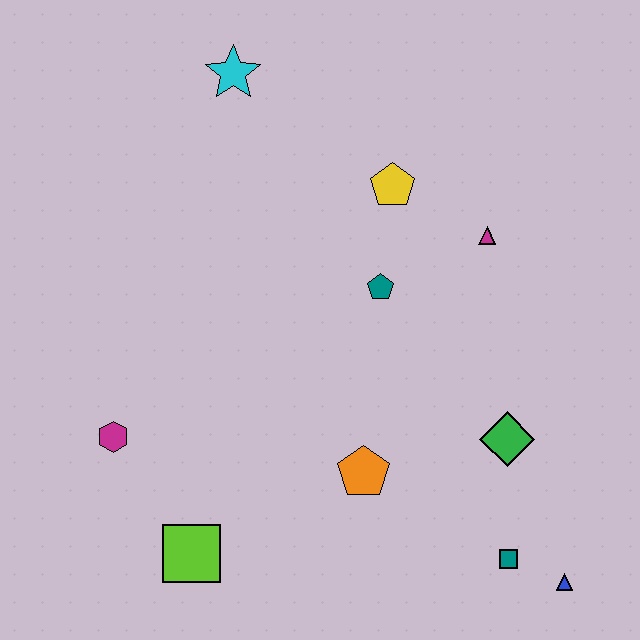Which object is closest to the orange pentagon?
The green diamond is closest to the orange pentagon.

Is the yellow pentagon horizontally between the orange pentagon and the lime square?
No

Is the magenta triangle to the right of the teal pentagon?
Yes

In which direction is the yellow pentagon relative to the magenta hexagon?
The yellow pentagon is to the right of the magenta hexagon.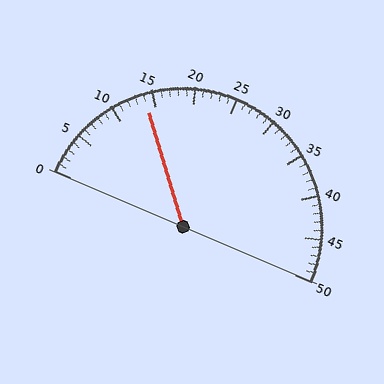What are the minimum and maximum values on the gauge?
The gauge ranges from 0 to 50.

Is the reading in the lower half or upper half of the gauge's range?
The reading is in the lower half of the range (0 to 50).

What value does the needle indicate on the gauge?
The needle indicates approximately 14.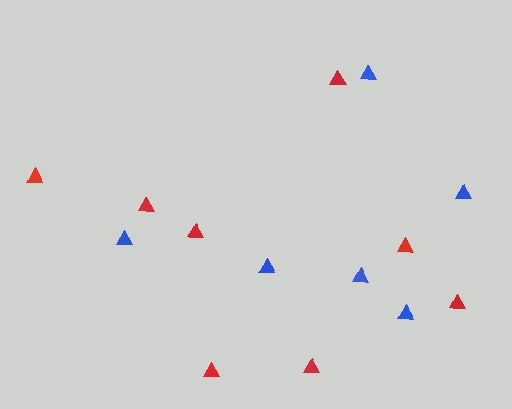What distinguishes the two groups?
There are 2 groups: one group of blue triangles (6) and one group of red triangles (8).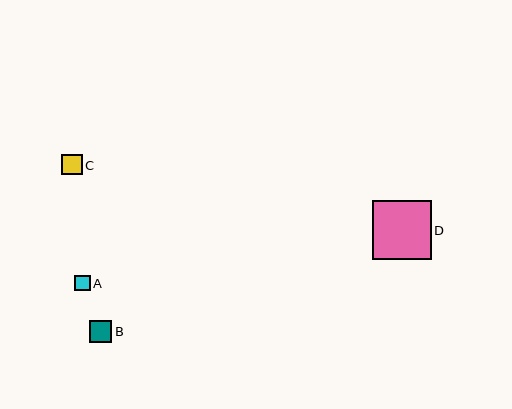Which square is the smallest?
Square A is the smallest with a size of approximately 16 pixels.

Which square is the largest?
Square D is the largest with a size of approximately 58 pixels.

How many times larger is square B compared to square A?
Square B is approximately 1.4 times the size of square A.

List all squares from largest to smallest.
From largest to smallest: D, B, C, A.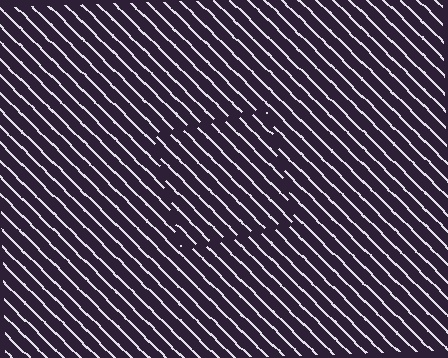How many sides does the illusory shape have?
4 sides — the line-ends trace a square.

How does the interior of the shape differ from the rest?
The interior of the shape contains the same grating, shifted by half a period — the contour is defined by the phase discontinuity where line-ends from the inner and outer gratings abut.